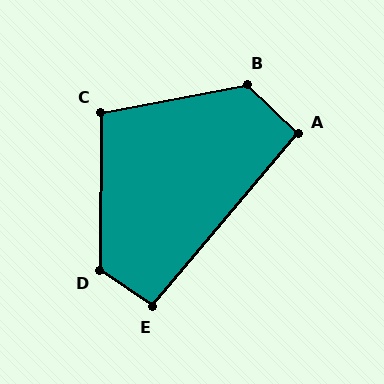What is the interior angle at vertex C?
Approximately 101 degrees (obtuse).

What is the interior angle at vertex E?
Approximately 96 degrees (obtuse).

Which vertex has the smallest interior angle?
A, at approximately 94 degrees.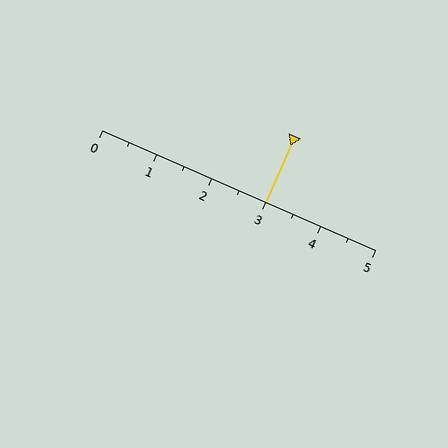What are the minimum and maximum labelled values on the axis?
The axis runs from 0 to 5.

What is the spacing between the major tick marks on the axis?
The major ticks are spaced 1 apart.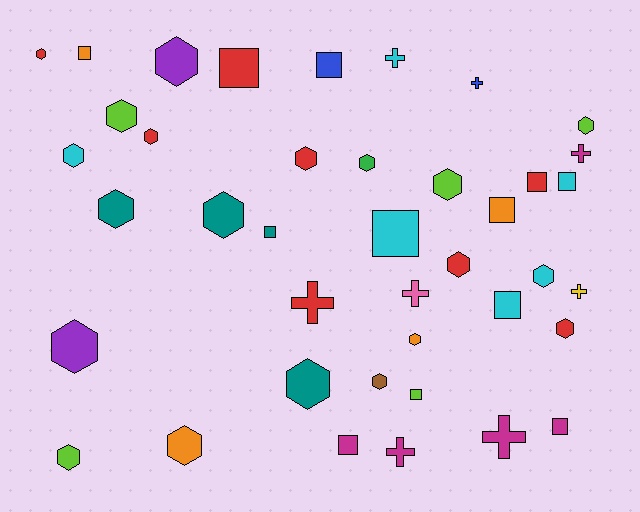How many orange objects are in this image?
There are 4 orange objects.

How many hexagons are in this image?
There are 20 hexagons.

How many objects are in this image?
There are 40 objects.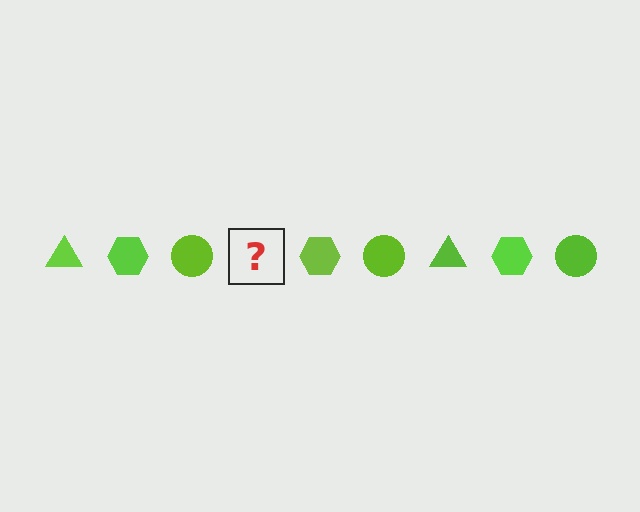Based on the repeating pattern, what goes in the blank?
The blank should be a lime triangle.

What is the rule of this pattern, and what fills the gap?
The rule is that the pattern cycles through triangle, hexagon, circle shapes in lime. The gap should be filled with a lime triangle.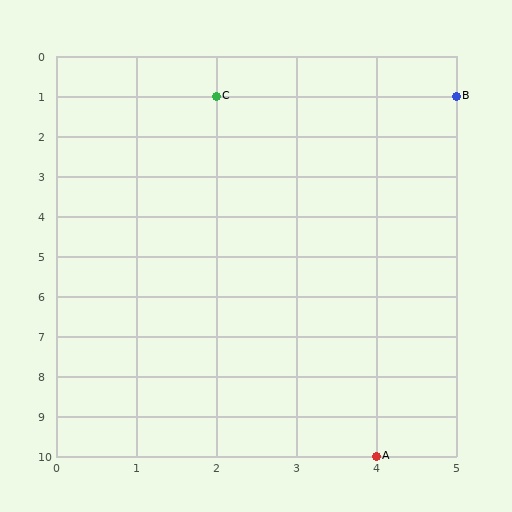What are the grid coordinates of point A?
Point A is at grid coordinates (4, 10).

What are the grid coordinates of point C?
Point C is at grid coordinates (2, 1).